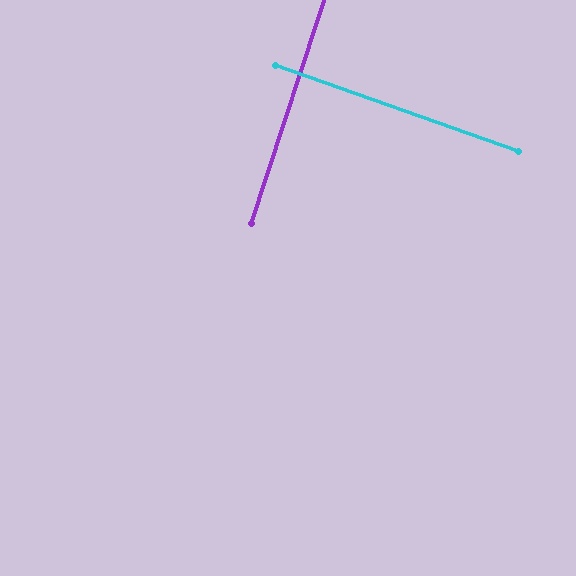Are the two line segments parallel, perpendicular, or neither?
Perpendicular — they meet at approximately 88°.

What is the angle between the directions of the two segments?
Approximately 88 degrees.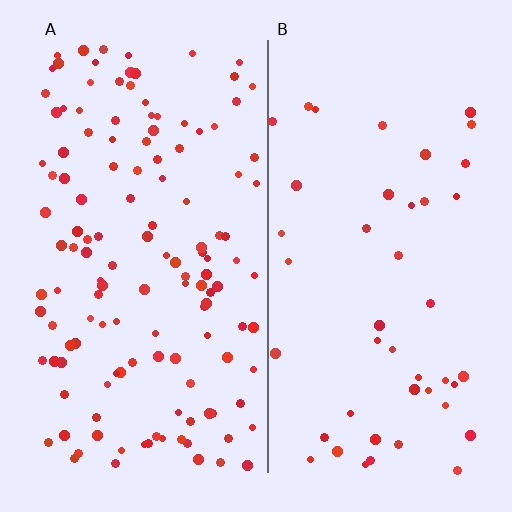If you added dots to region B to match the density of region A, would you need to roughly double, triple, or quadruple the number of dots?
Approximately triple.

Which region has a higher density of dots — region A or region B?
A (the left).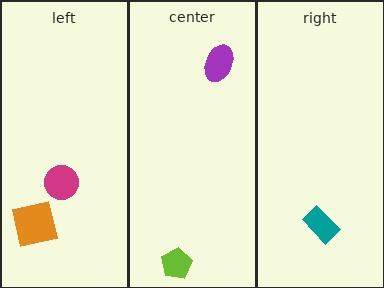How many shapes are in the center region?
2.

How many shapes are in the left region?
2.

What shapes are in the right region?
The teal rectangle.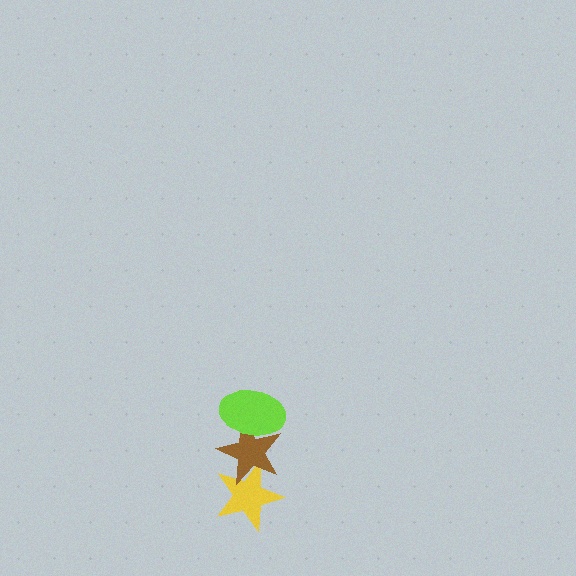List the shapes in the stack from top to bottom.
From top to bottom: the lime ellipse, the brown star, the yellow star.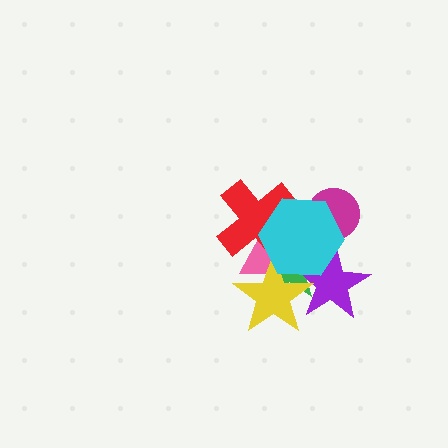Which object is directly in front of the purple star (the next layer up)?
The yellow star is directly in front of the purple star.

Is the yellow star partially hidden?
Yes, it is partially covered by another shape.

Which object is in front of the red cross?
The cyan hexagon is in front of the red cross.